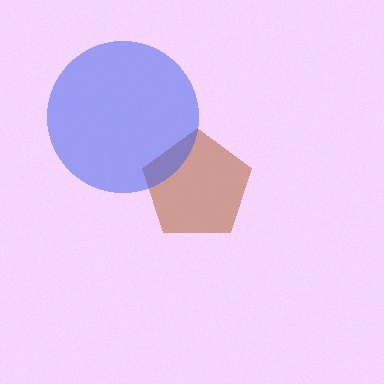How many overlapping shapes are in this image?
There are 2 overlapping shapes in the image.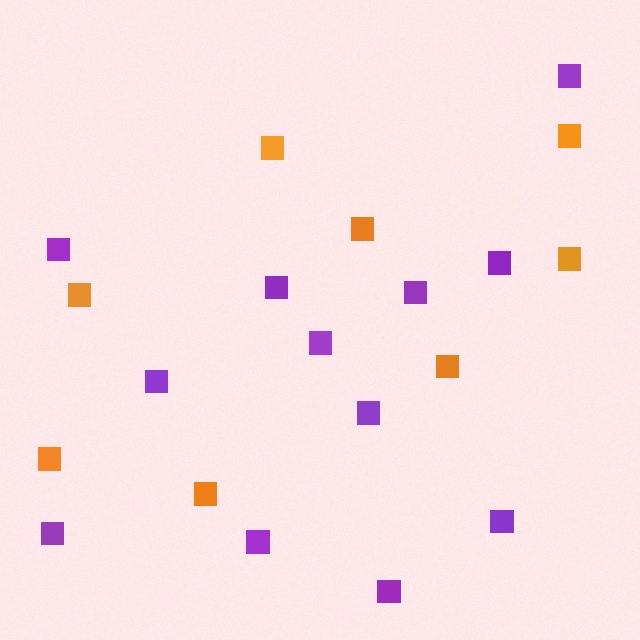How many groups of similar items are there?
There are 2 groups: one group of purple squares (12) and one group of orange squares (8).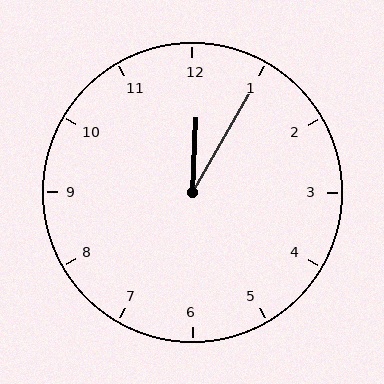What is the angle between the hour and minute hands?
Approximately 28 degrees.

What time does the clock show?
12:05.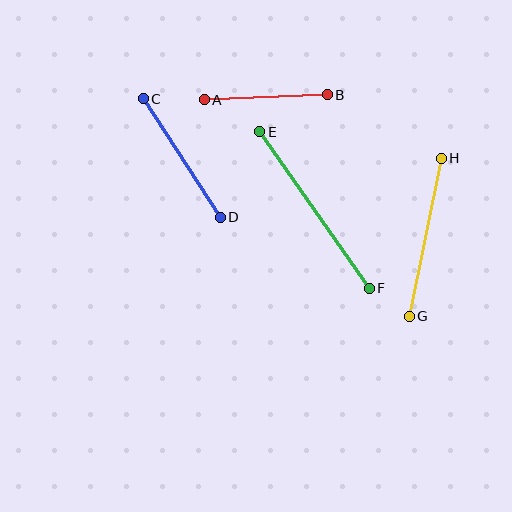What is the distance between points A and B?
The distance is approximately 123 pixels.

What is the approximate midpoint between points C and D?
The midpoint is at approximately (182, 158) pixels.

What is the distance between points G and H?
The distance is approximately 161 pixels.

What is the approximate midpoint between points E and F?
The midpoint is at approximately (314, 210) pixels.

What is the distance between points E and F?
The distance is approximately 191 pixels.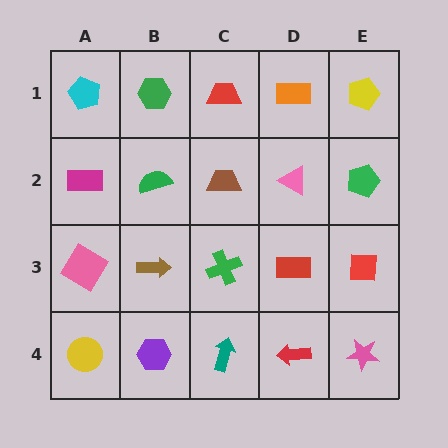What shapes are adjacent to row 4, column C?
A green cross (row 3, column C), a purple hexagon (row 4, column B), a red arrow (row 4, column D).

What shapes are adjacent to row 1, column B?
A green semicircle (row 2, column B), a cyan pentagon (row 1, column A), a red trapezoid (row 1, column C).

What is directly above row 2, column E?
A yellow pentagon.